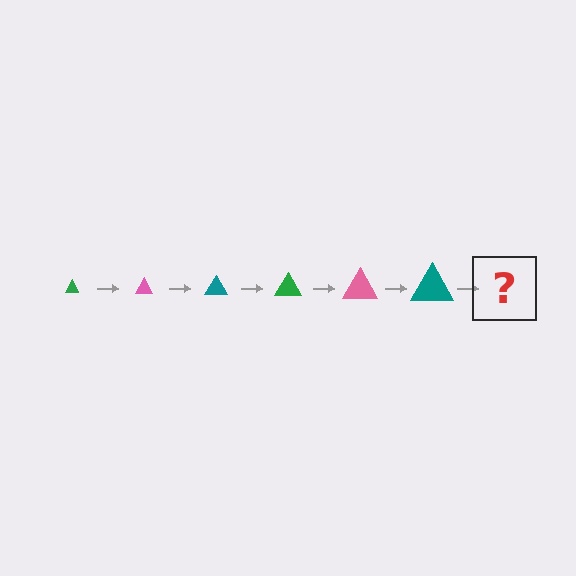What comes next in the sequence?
The next element should be a green triangle, larger than the previous one.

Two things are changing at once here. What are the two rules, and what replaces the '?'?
The two rules are that the triangle grows larger each step and the color cycles through green, pink, and teal. The '?' should be a green triangle, larger than the previous one.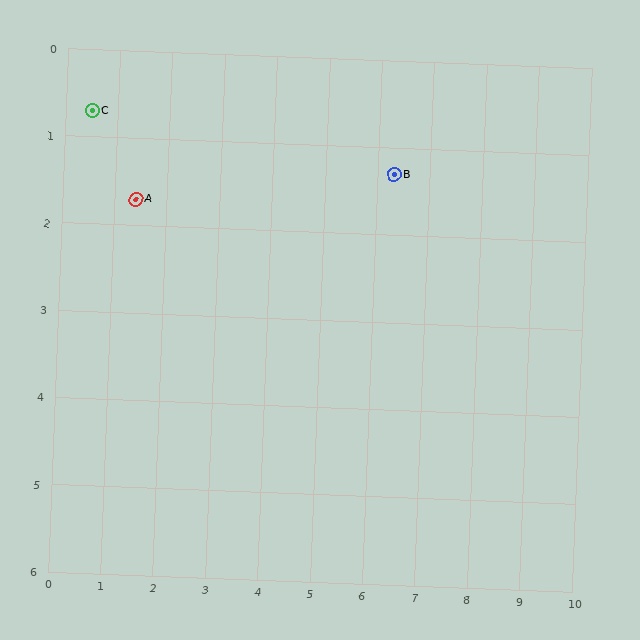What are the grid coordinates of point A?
Point A is at approximately (1.4, 1.7).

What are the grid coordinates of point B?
Point B is at approximately (6.3, 1.3).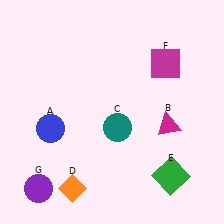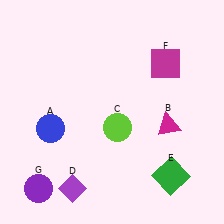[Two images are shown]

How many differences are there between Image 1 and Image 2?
There are 2 differences between the two images.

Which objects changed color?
C changed from teal to lime. D changed from orange to purple.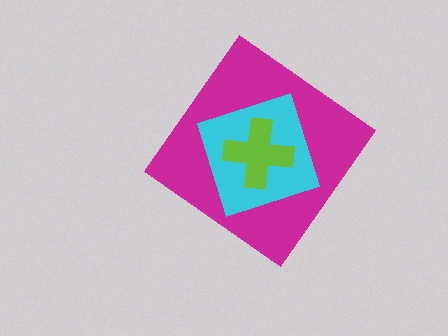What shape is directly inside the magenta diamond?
The cyan square.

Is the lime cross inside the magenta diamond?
Yes.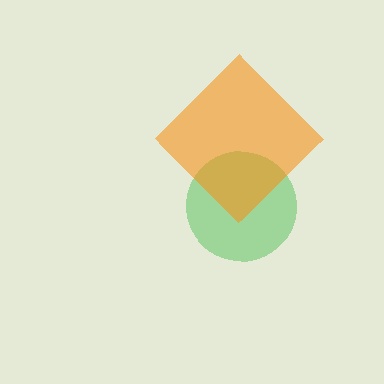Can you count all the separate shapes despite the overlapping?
Yes, there are 2 separate shapes.